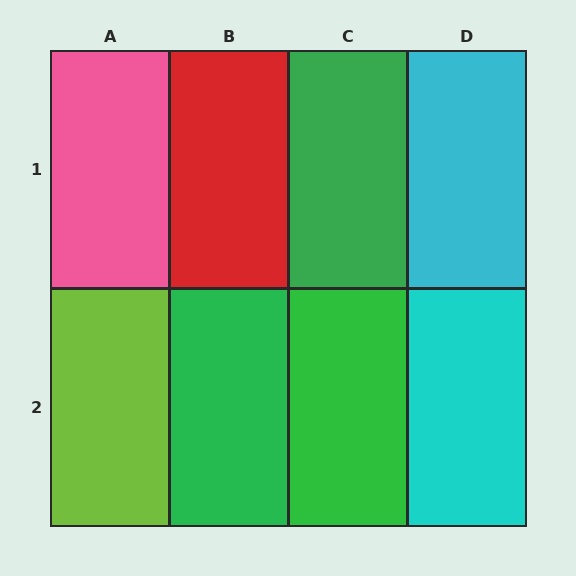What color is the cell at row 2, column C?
Green.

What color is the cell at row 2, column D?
Cyan.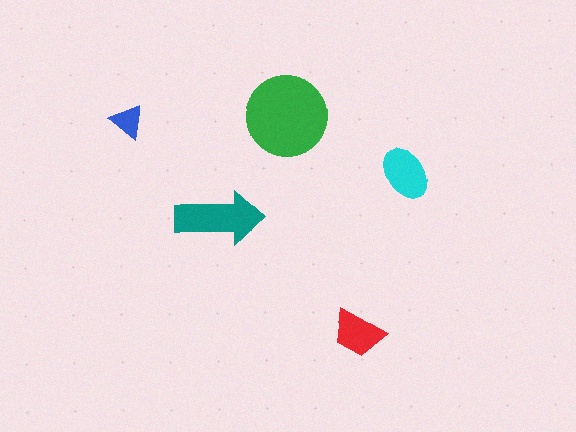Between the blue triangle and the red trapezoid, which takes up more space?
The red trapezoid.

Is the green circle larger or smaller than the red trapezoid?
Larger.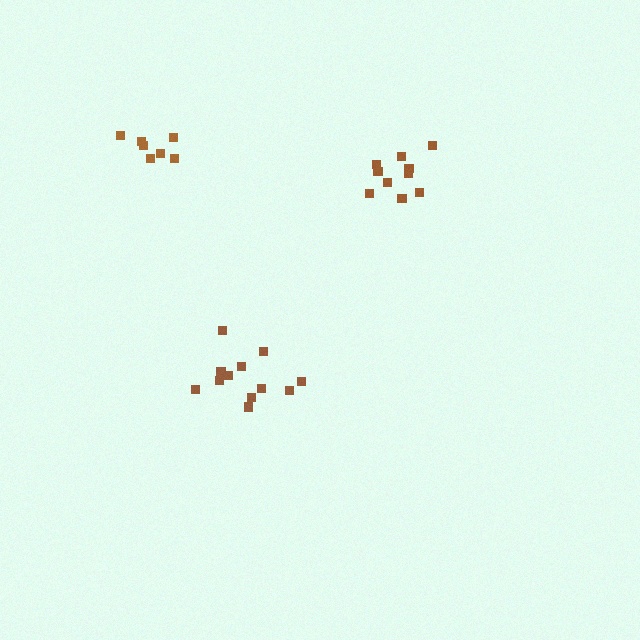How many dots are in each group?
Group 1: 10 dots, Group 2: 12 dots, Group 3: 7 dots (29 total).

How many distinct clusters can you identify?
There are 3 distinct clusters.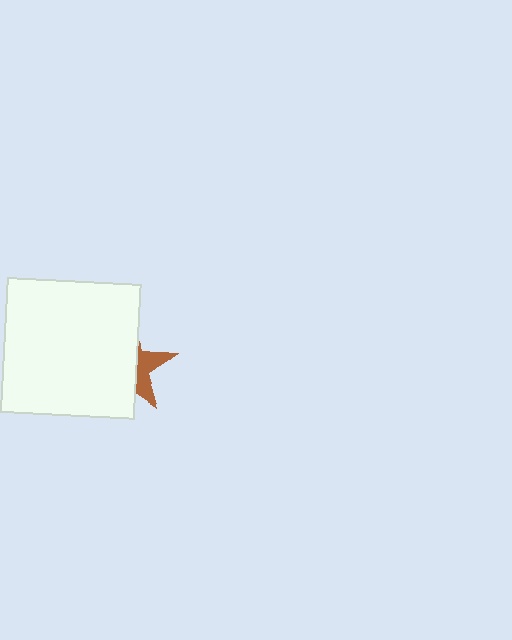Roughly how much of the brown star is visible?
A small part of it is visible (roughly 34%).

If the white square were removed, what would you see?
You would see the complete brown star.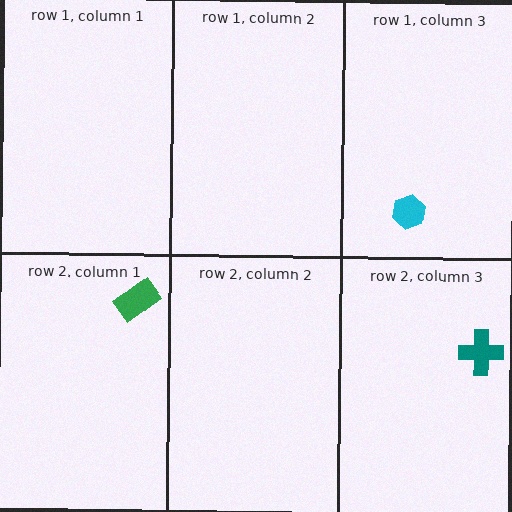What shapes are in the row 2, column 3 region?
The teal cross.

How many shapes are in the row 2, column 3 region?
1.